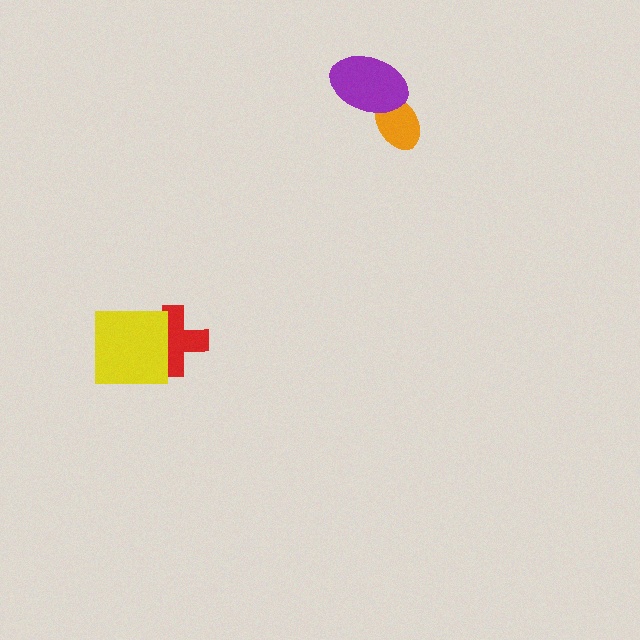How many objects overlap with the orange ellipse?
1 object overlaps with the orange ellipse.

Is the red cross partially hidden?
Yes, it is partially covered by another shape.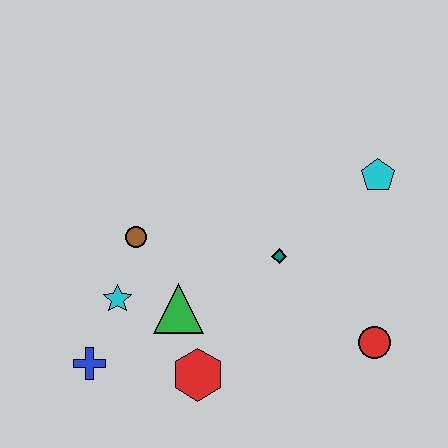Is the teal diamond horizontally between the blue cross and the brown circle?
No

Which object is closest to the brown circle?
The cyan star is closest to the brown circle.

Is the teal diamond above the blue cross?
Yes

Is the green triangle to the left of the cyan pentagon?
Yes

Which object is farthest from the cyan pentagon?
The blue cross is farthest from the cyan pentagon.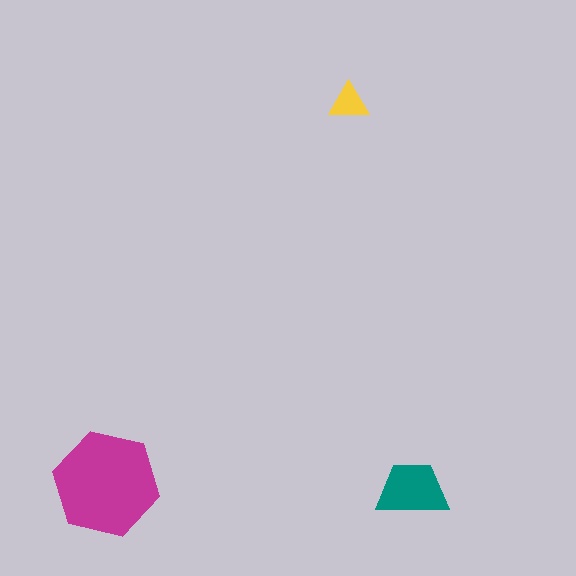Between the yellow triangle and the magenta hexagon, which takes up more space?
The magenta hexagon.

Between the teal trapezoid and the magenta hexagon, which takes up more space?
The magenta hexagon.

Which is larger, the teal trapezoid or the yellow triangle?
The teal trapezoid.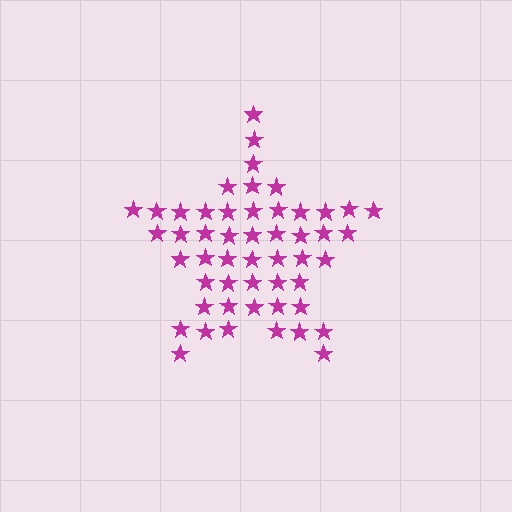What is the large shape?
The large shape is a star.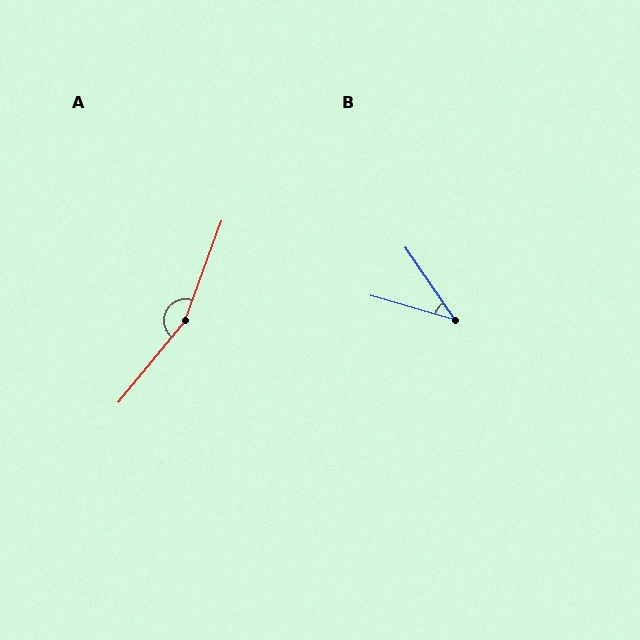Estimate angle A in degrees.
Approximately 160 degrees.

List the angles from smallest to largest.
B (40°), A (160°).